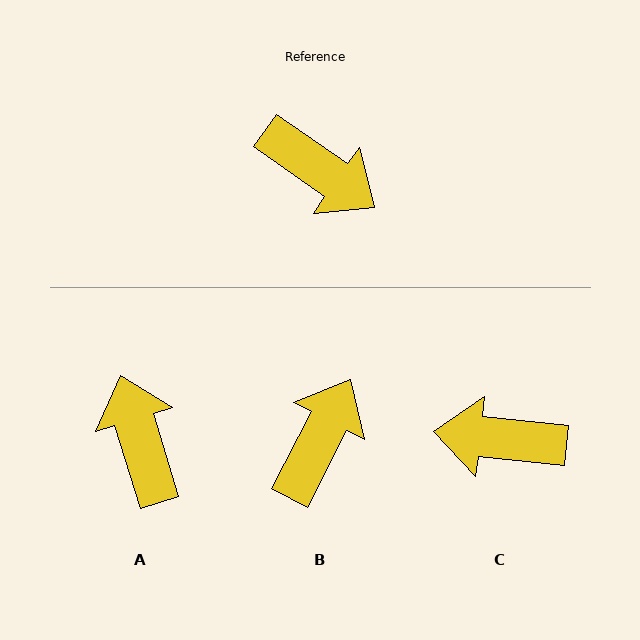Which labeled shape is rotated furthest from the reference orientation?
C, about 151 degrees away.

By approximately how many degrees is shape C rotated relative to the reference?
Approximately 151 degrees clockwise.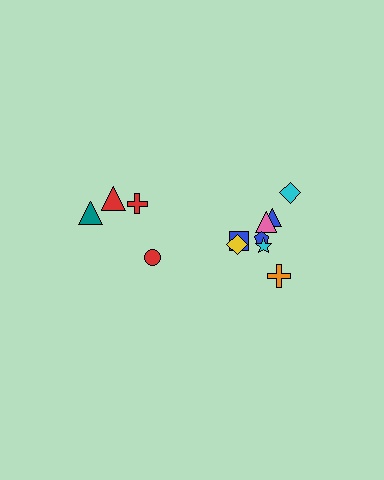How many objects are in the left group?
There are 4 objects.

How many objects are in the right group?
There are 8 objects.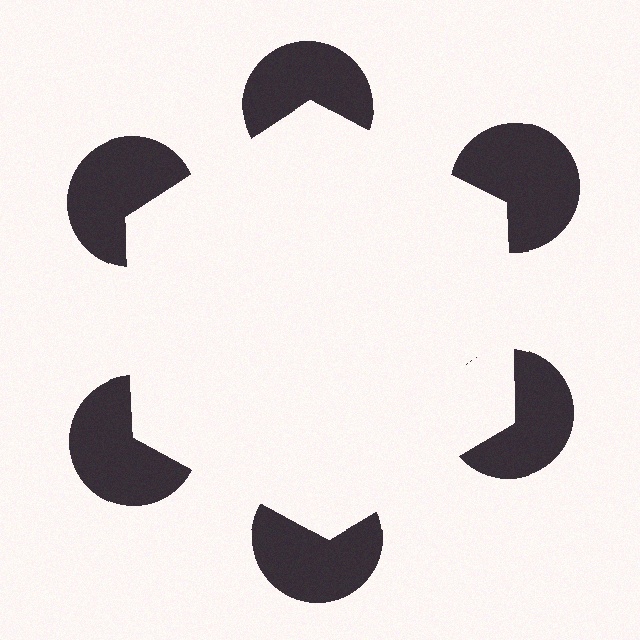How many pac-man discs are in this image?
There are 6 — one at each vertex of the illusory hexagon.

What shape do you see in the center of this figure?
An illusory hexagon — its edges are inferred from the aligned wedge cuts in the pac-man discs, not physically drawn.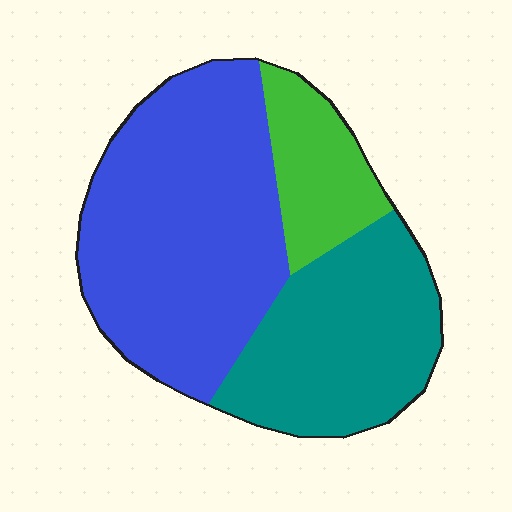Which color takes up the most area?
Blue, at roughly 50%.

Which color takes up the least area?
Green, at roughly 15%.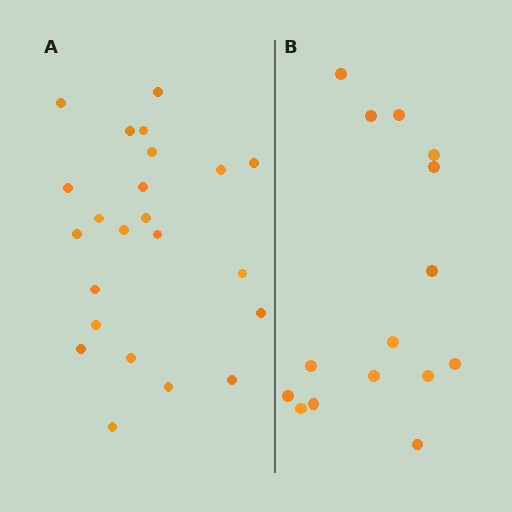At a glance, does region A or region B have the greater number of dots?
Region A (the left region) has more dots.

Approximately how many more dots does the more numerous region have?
Region A has roughly 8 or so more dots than region B.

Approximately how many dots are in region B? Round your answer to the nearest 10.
About 20 dots. (The exact count is 15, which rounds to 20.)